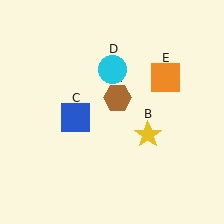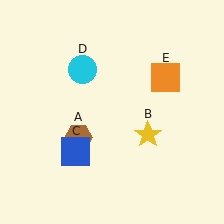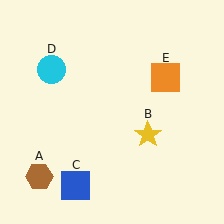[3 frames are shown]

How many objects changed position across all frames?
3 objects changed position: brown hexagon (object A), blue square (object C), cyan circle (object D).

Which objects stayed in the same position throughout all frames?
Yellow star (object B) and orange square (object E) remained stationary.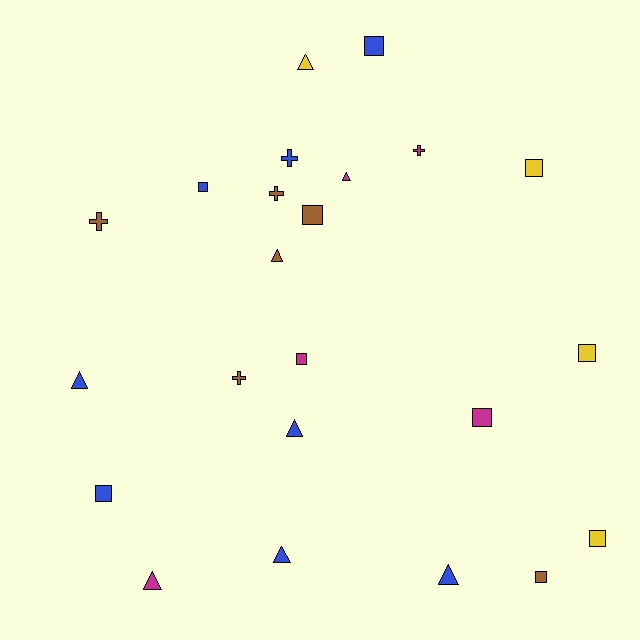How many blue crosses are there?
There is 1 blue cross.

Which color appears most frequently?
Blue, with 8 objects.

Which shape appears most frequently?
Square, with 10 objects.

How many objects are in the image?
There are 23 objects.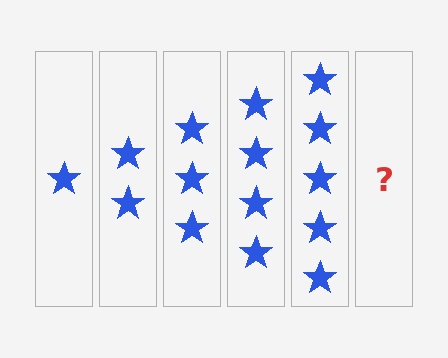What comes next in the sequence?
The next element should be 6 stars.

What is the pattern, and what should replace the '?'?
The pattern is that each step adds one more star. The '?' should be 6 stars.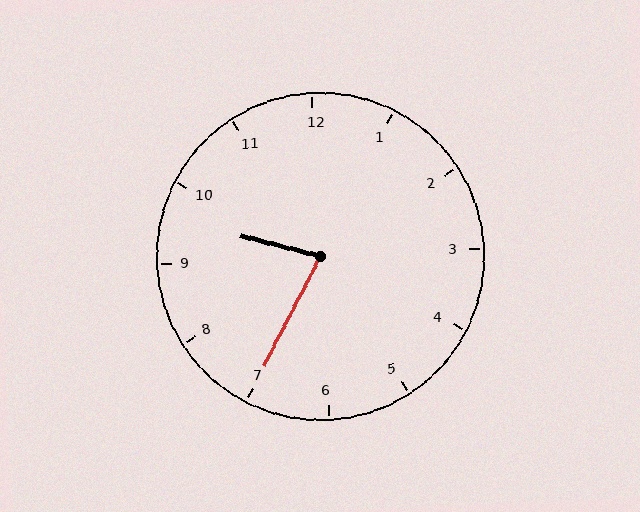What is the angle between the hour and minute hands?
Approximately 78 degrees.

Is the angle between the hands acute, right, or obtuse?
It is acute.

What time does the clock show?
9:35.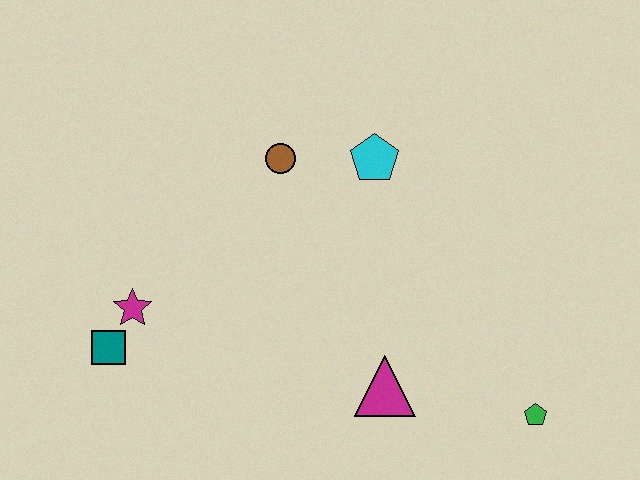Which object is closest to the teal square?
The magenta star is closest to the teal square.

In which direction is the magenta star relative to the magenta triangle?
The magenta star is to the left of the magenta triangle.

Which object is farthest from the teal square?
The green pentagon is farthest from the teal square.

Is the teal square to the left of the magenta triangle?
Yes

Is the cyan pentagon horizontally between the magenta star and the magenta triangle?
Yes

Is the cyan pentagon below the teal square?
No